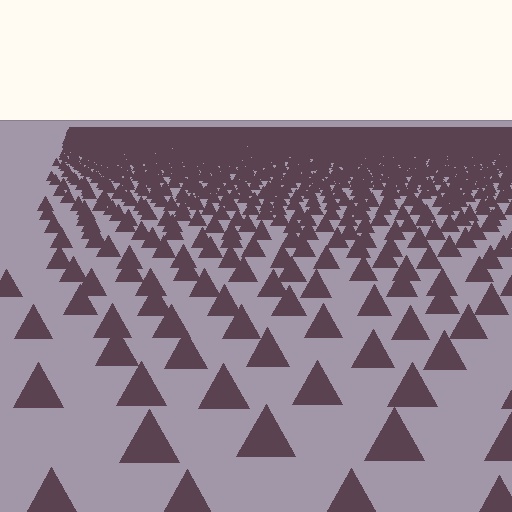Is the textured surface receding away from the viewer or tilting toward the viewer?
The surface is receding away from the viewer. Texture elements get smaller and denser toward the top.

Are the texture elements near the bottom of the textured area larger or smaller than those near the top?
Larger. Near the bottom, elements are closer to the viewer and appear at a bigger on-screen size.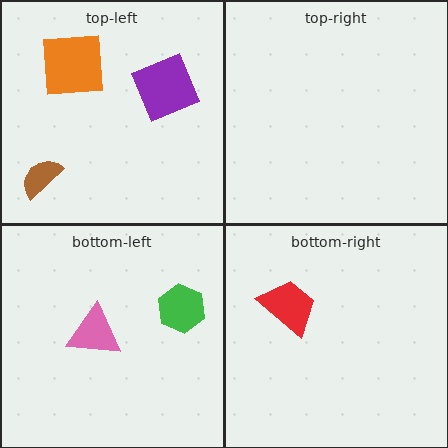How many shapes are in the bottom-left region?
2.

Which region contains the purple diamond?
The top-left region.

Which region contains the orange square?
The top-left region.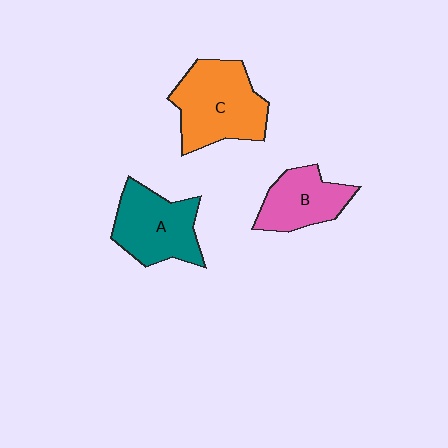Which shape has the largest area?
Shape C (orange).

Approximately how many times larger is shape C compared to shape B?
Approximately 1.5 times.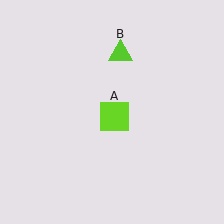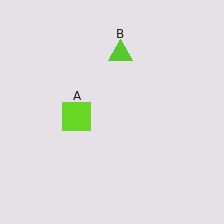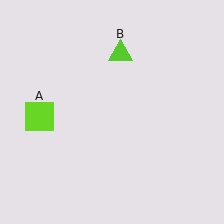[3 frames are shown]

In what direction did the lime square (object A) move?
The lime square (object A) moved left.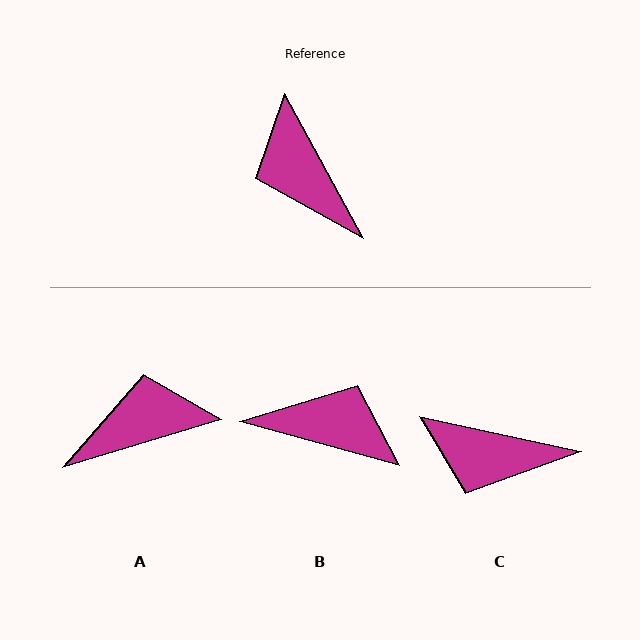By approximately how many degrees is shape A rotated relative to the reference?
Approximately 102 degrees clockwise.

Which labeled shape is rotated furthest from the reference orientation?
B, about 134 degrees away.